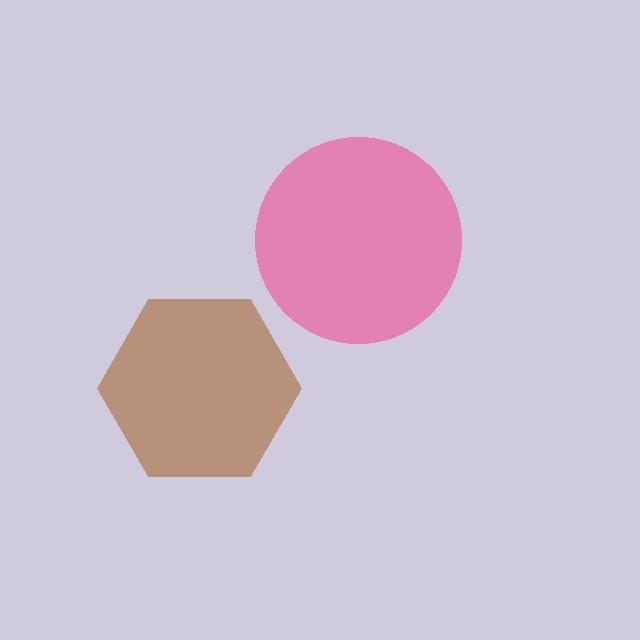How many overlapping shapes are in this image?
There are 2 overlapping shapes in the image.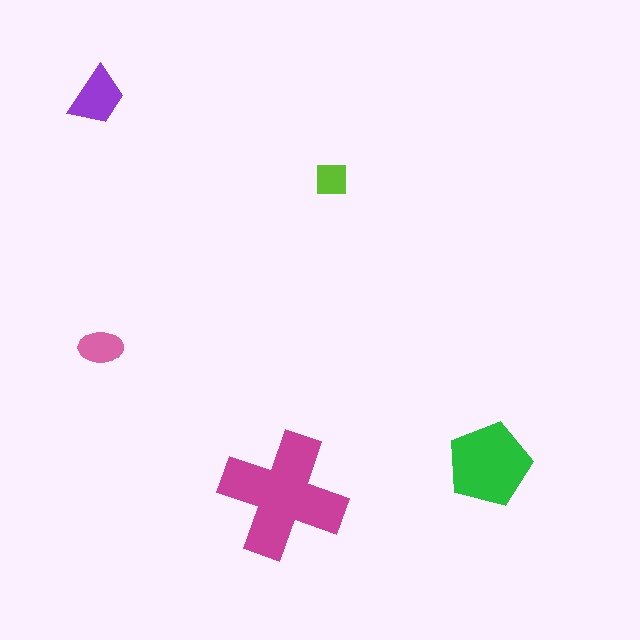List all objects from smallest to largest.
The lime square, the pink ellipse, the purple trapezoid, the green pentagon, the magenta cross.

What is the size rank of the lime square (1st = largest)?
5th.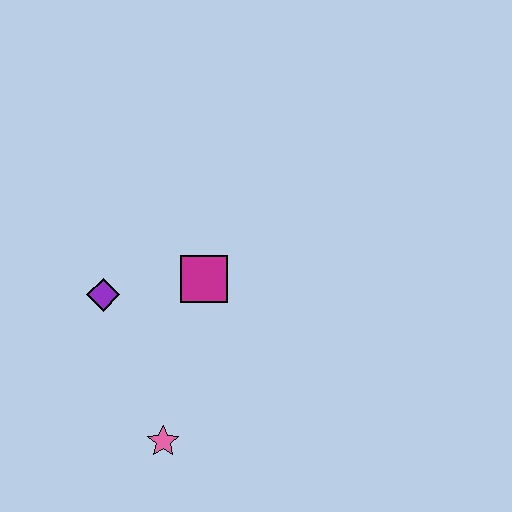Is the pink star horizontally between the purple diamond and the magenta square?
Yes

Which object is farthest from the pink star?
The magenta square is farthest from the pink star.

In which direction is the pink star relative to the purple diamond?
The pink star is below the purple diamond.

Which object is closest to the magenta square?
The purple diamond is closest to the magenta square.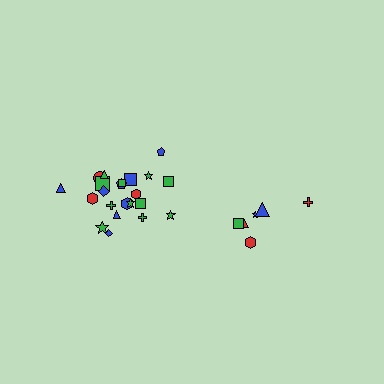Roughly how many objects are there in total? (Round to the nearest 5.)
Roughly 30 objects in total.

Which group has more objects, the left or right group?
The left group.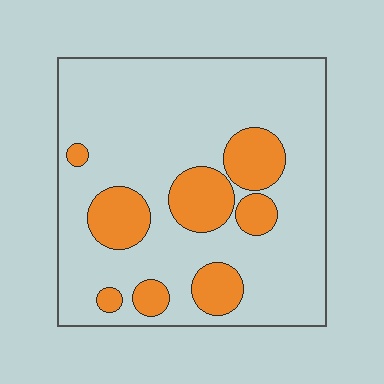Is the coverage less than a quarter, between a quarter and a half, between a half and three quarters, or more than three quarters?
Less than a quarter.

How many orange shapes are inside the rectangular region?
8.